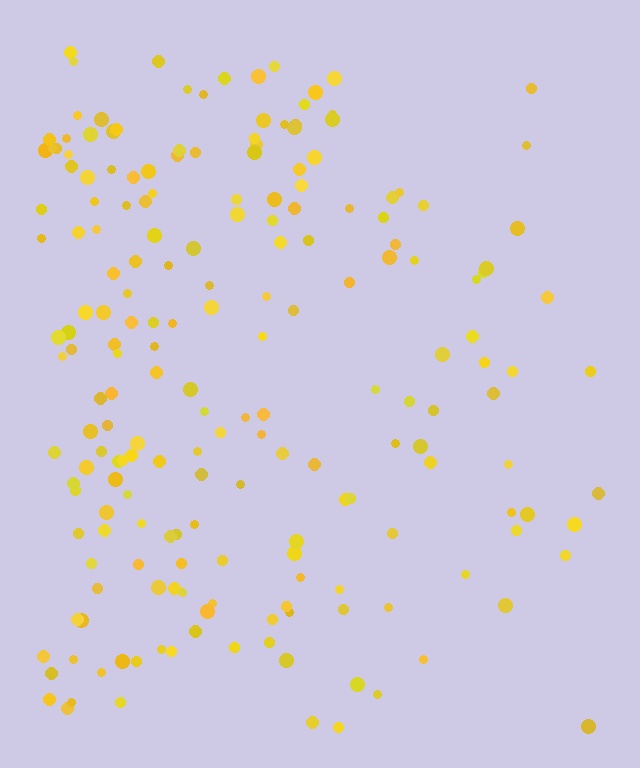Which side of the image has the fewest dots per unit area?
The right.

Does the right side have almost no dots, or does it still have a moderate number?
Still a moderate number, just noticeably fewer than the left.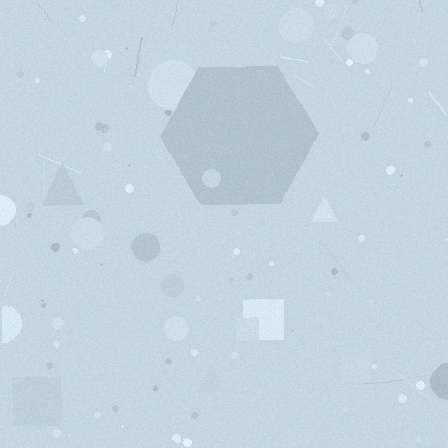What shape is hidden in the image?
A hexagon is hidden in the image.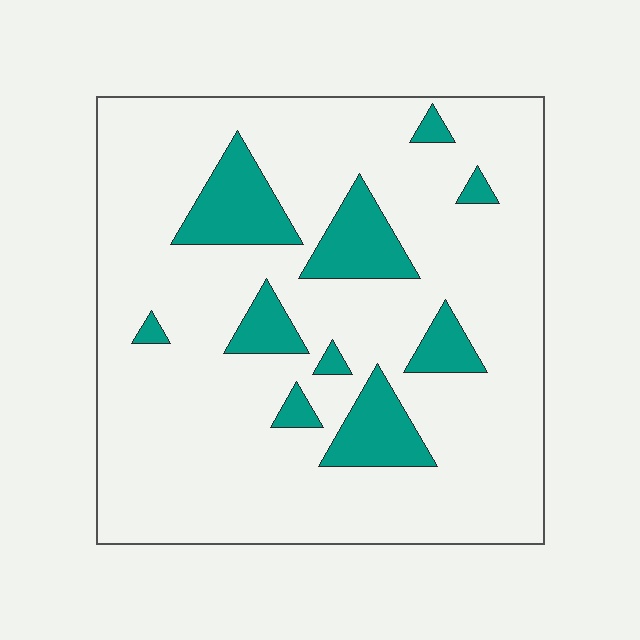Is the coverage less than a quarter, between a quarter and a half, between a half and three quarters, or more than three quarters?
Less than a quarter.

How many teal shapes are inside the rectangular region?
10.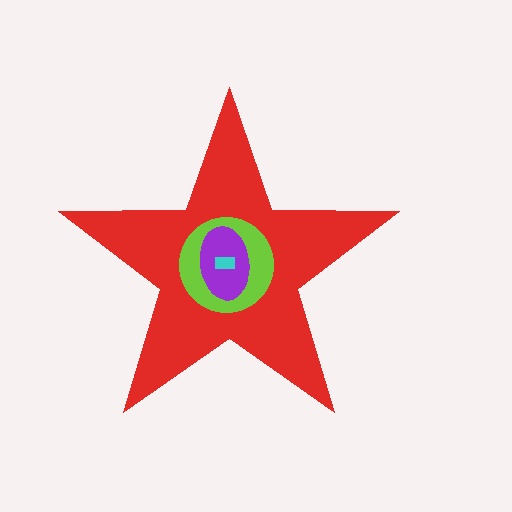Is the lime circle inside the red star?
Yes.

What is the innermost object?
The cyan rectangle.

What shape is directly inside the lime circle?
The purple ellipse.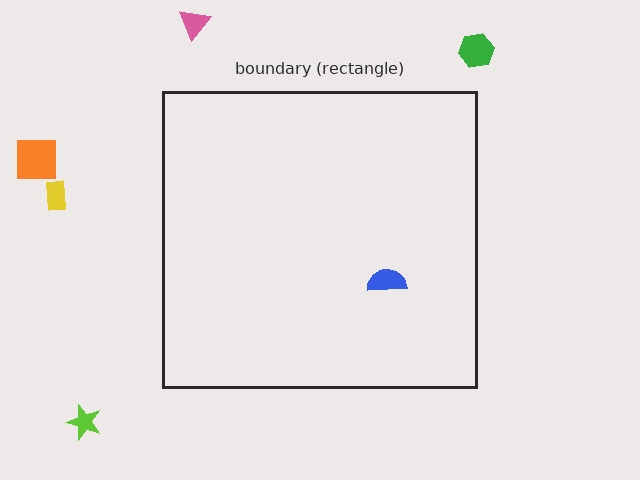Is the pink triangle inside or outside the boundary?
Outside.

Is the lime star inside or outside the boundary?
Outside.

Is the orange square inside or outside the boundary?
Outside.